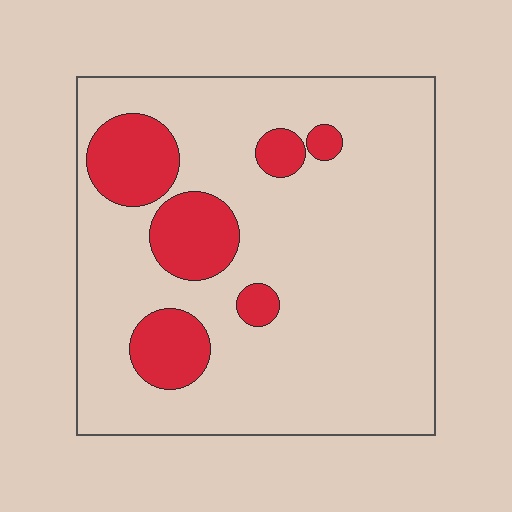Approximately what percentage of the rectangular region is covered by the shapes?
Approximately 20%.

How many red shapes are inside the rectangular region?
6.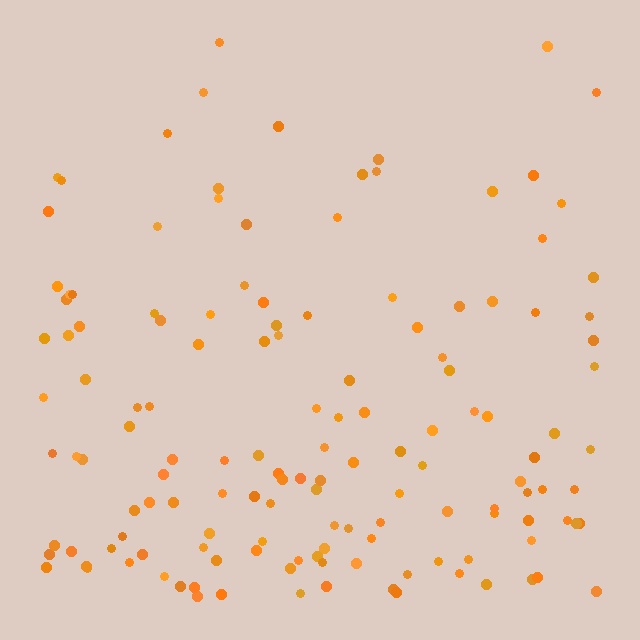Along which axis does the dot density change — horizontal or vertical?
Vertical.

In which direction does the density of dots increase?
From top to bottom, with the bottom side densest.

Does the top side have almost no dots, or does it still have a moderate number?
Still a moderate number, just noticeably fewer than the bottom.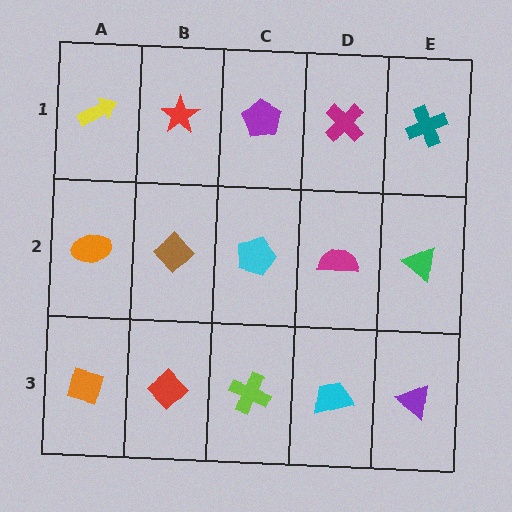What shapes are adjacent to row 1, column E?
A green triangle (row 2, column E), a magenta cross (row 1, column D).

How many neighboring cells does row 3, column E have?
2.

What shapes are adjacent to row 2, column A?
A yellow arrow (row 1, column A), an orange diamond (row 3, column A), a brown diamond (row 2, column B).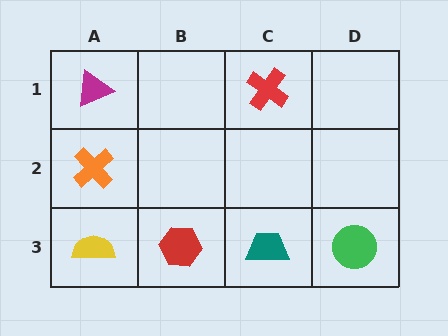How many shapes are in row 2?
1 shape.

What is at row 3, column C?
A teal trapezoid.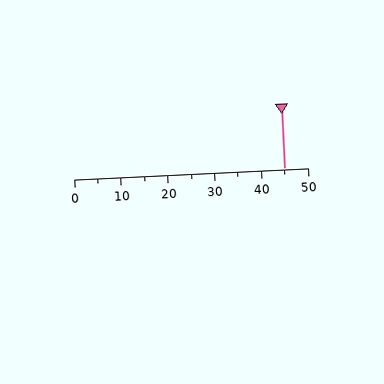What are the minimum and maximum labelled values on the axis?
The axis runs from 0 to 50.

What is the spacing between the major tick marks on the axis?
The major ticks are spaced 10 apart.